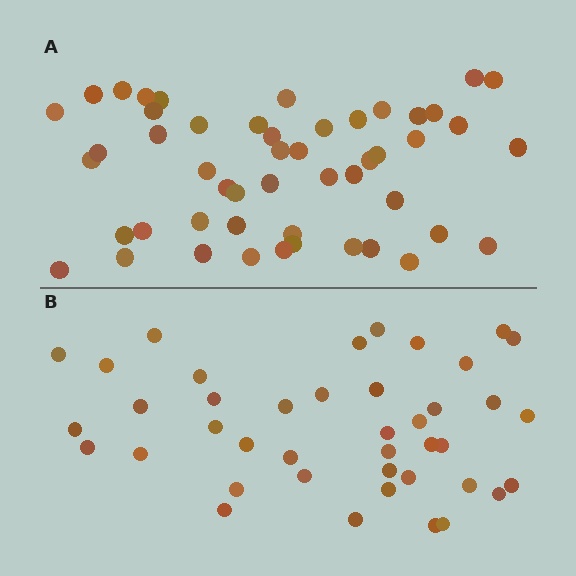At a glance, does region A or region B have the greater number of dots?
Region A (the top region) has more dots.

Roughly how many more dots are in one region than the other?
Region A has roughly 8 or so more dots than region B.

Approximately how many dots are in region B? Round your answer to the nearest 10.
About 40 dots. (The exact count is 41, which rounds to 40.)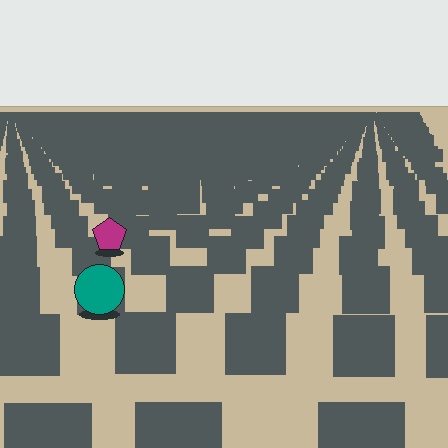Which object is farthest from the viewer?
The magenta pentagon is farthest from the viewer. It appears smaller and the ground texture around it is denser.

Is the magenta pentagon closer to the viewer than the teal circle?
No. The teal circle is closer — you can tell from the texture gradient: the ground texture is coarser near it.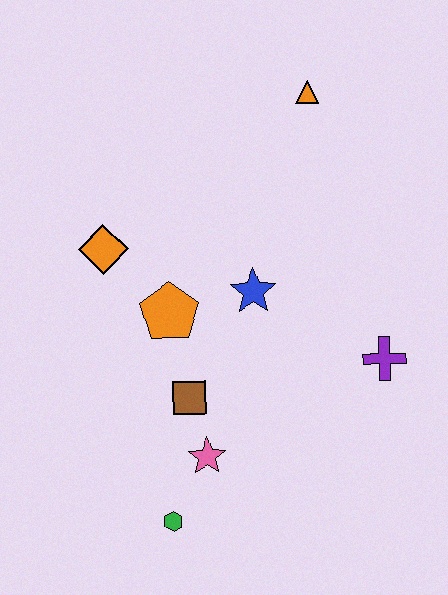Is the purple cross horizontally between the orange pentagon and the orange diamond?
No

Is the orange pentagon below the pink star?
No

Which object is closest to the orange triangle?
The blue star is closest to the orange triangle.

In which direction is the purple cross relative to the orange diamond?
The purple cross is to the right of the orange diamond.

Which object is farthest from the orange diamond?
The purple cross is farthest from the orange diamond.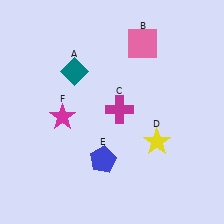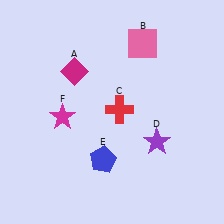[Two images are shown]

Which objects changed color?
A changed from teal to magenta. C changed from magenta to red. D changed from yellow to purple.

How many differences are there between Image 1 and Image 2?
There are 3 differences between the two images.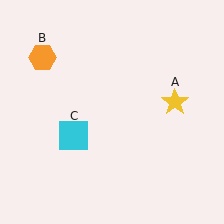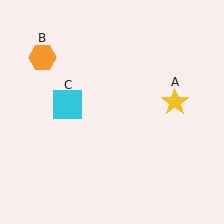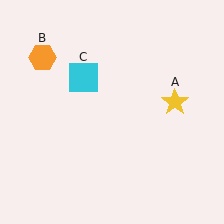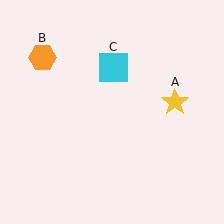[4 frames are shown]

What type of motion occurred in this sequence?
The cyan square (object C) rotated clockwise around the center of the scene.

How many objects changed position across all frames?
1 object changed position: cyan square (object C).